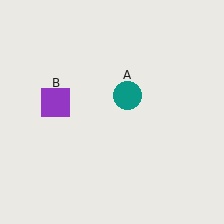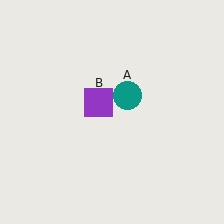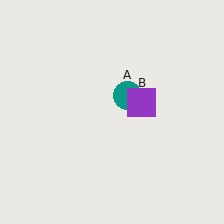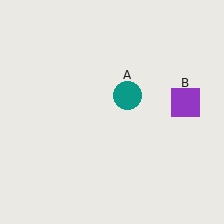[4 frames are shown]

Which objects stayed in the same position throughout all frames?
Teal circle (object A) remained stationary.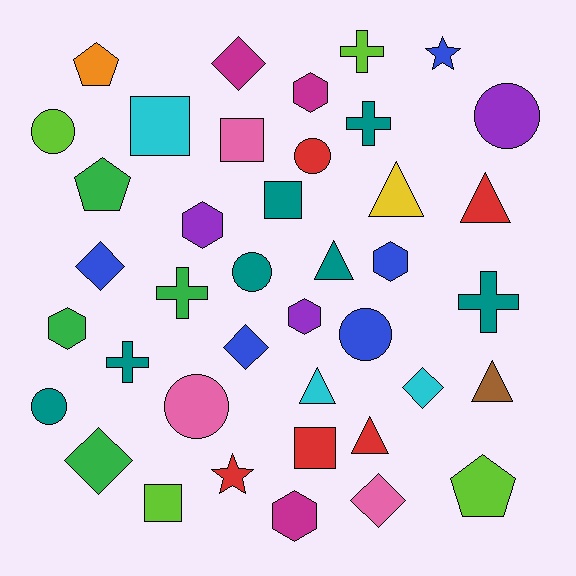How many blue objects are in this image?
There are 5 blue objects.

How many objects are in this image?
There are 40 objects.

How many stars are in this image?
There are 2 stars.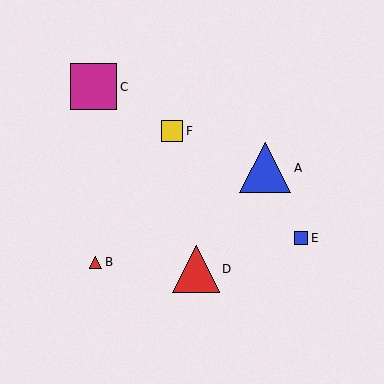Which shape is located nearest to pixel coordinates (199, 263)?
The red triangle (labeled D) at (196, 269) is nearest to that location.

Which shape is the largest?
The blue triangle (labeled A) is the largest.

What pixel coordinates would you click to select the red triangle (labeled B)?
Click at (96, 262) to select the red triangle B.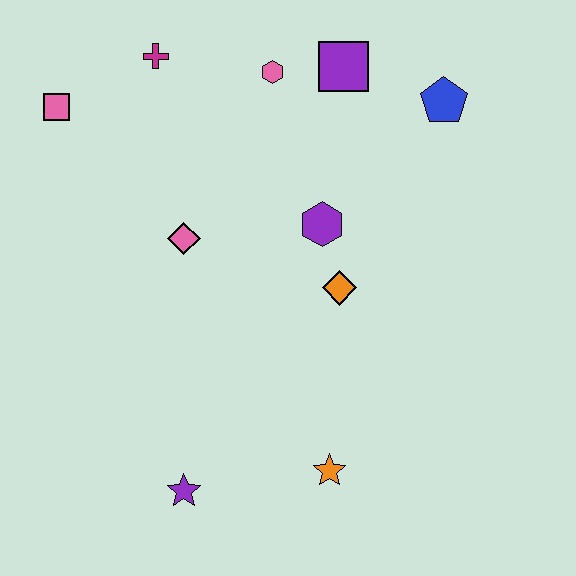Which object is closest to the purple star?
The orange star is closest to the purple star.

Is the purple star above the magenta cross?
No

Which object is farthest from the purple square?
The purple star is farthest from the purple square.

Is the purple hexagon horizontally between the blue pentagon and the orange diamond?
No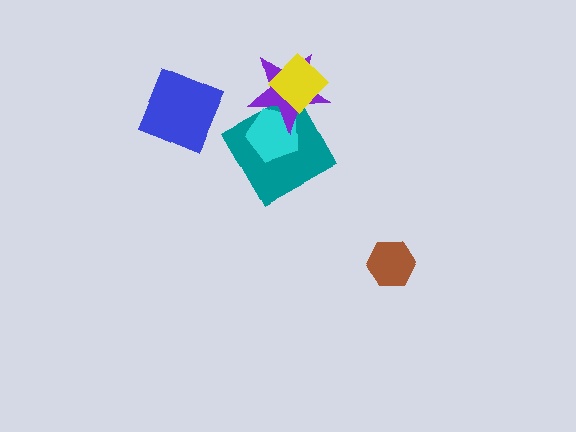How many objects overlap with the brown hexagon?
0 objects overlap with the brown hexagon.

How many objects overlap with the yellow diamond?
1 object overlaps with the yellow diamond.